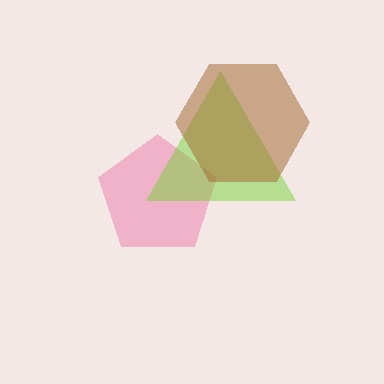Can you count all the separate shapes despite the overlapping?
Yes, there are 3 separate shapes.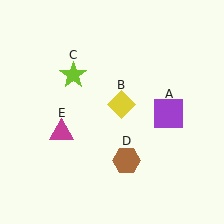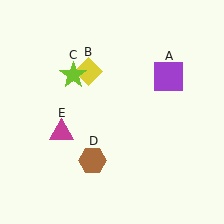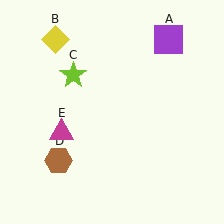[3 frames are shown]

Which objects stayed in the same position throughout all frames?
Lime star (object C) and magenta triangle (object E) remained stationary.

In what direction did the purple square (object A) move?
The purple square (object A) moved up.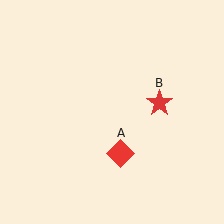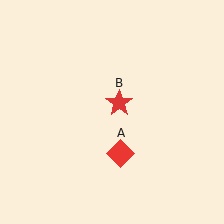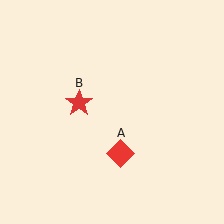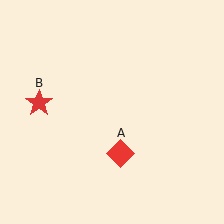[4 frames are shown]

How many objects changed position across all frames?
1 object changed position: red star (object B).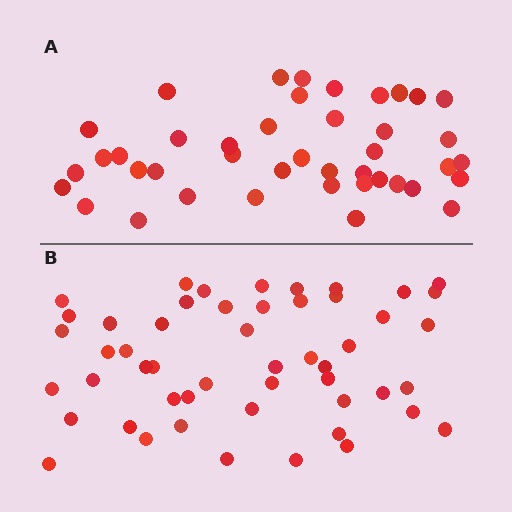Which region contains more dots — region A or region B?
Region B (the bottom region) has more dots.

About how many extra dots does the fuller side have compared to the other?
Region B has roughly 8 or so more dots than region A.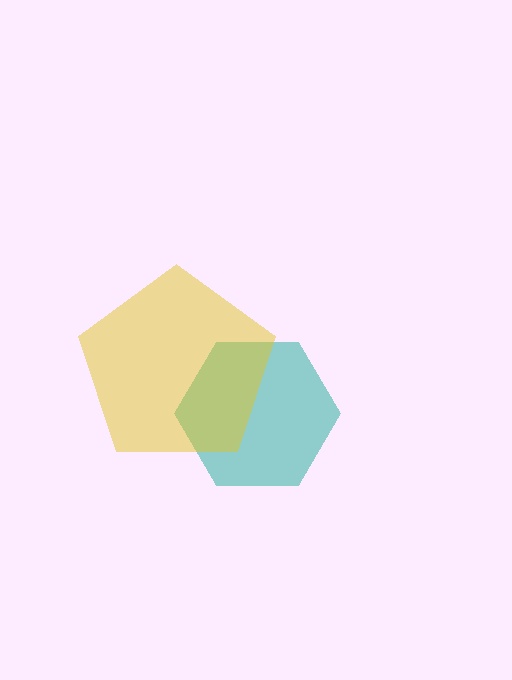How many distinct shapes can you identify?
There are 2 distinct shapes: a teal hexagon, a yellow pentagon.